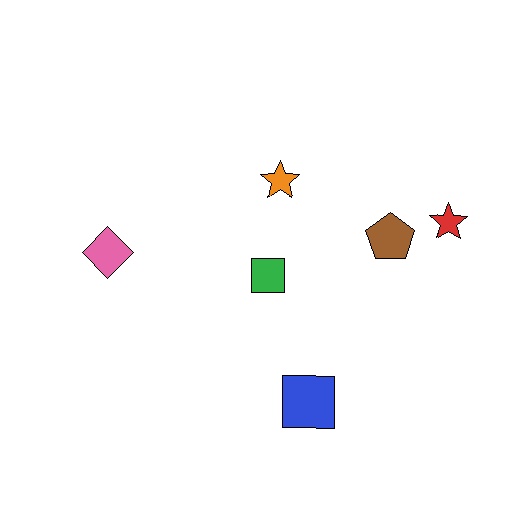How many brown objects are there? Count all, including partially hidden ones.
There is 1 brown object.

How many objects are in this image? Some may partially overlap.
There are 6 objects.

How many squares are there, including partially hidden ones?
There are 2 squares.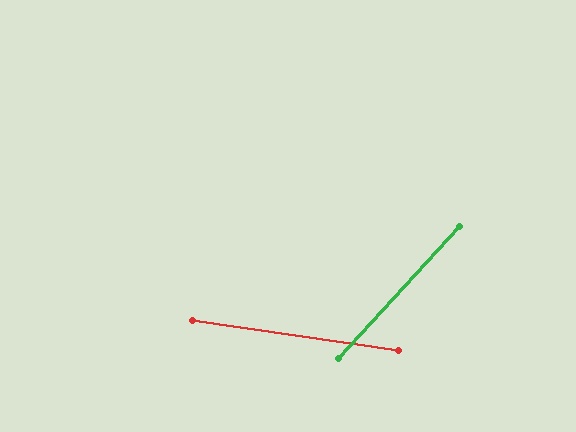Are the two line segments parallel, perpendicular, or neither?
Neither parallel nor perpendicular — they differ by about 56°.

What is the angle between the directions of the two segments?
Approximately 56 degrees.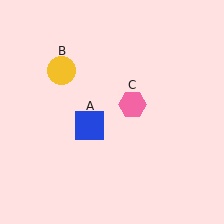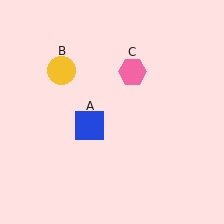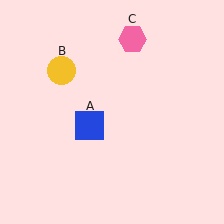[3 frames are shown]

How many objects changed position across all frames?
1 object changed position: pink hexagon (object C).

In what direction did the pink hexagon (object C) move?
The pink hexagon (object C) moved up.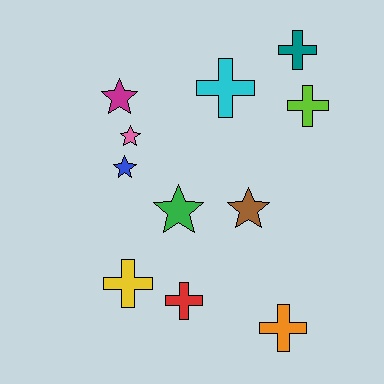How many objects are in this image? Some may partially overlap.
There are 11 objects.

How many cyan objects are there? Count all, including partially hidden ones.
There is 1 cyan object.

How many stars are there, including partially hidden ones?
There are 5 stars.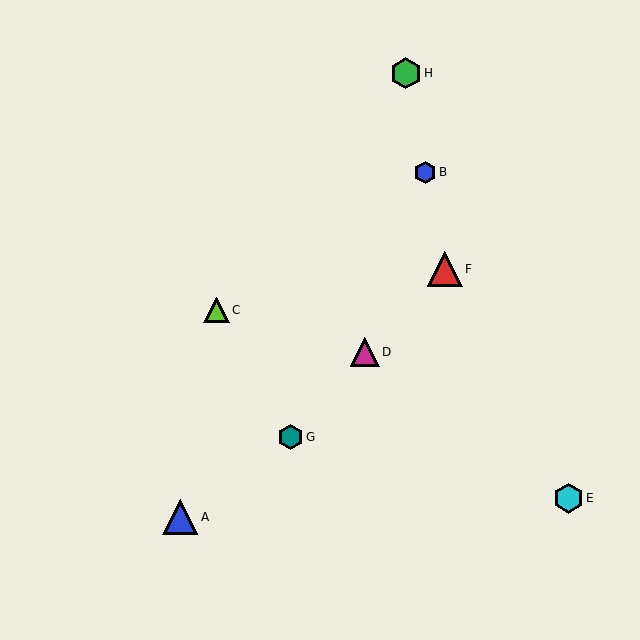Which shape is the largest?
The blue triangle (labeled A) is the largest.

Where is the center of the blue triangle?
The center of the blue triangle is at (180, 517).